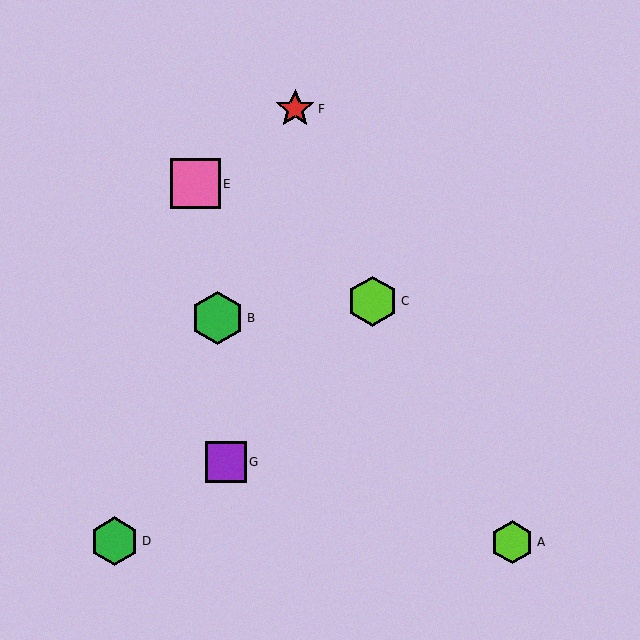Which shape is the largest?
The green hexagon (labeled B) is the largest.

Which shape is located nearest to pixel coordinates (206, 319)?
The green hexagon (labeled B) at (218, 318) is nearest to that location.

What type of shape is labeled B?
Shape B is a green hexagon.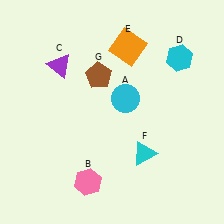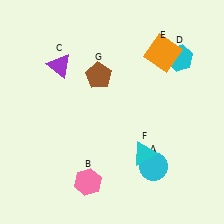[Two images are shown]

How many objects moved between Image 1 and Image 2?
2 objects moved between the two images.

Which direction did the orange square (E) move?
The orange square (E) moved right.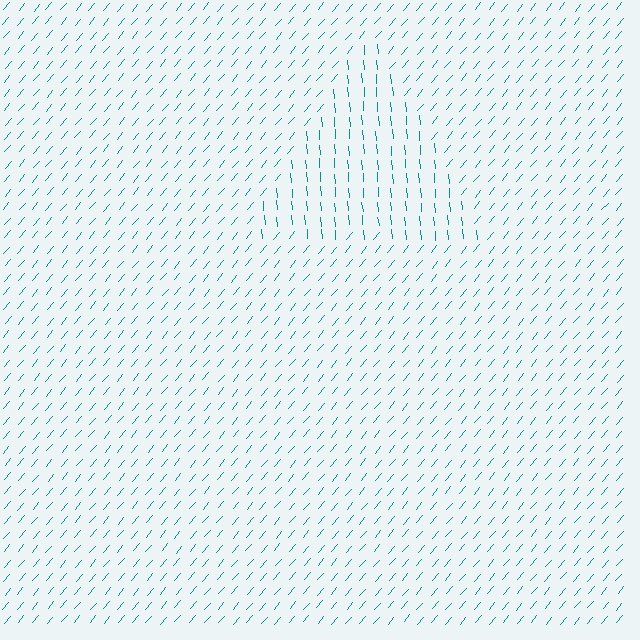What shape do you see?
I see a triangle.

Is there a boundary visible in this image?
Yes, there is a texture boundary formed by a change in line orientation.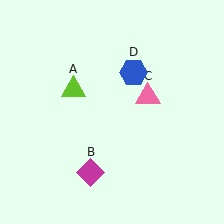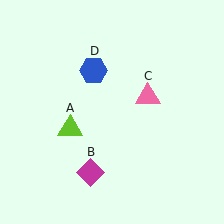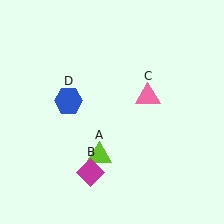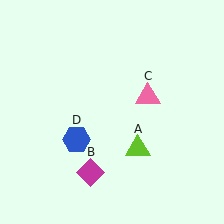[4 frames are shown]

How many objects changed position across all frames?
2 objects changed position: lime triangle (object A), blue hexagon (object D).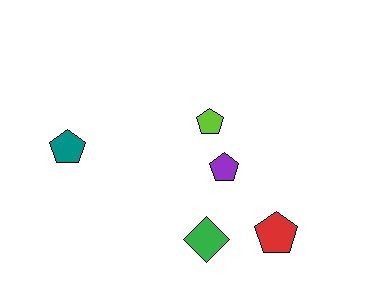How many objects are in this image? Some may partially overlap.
There are 5 objects.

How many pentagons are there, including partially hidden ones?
There are 4 pentagons.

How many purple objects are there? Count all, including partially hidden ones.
There is 1 purple object.